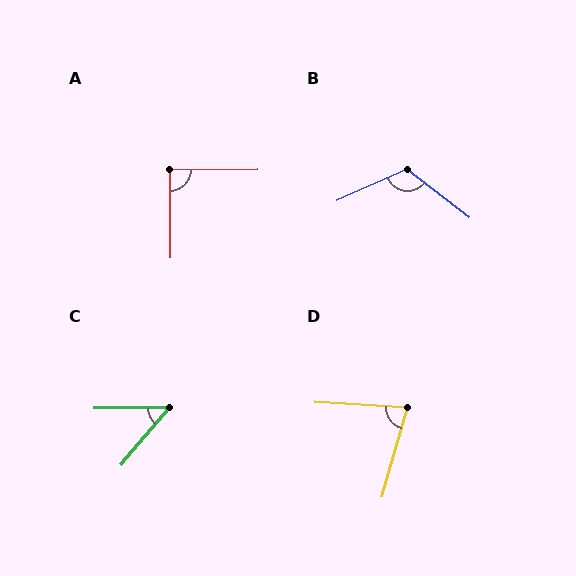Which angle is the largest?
B, at approximately 118 degrees.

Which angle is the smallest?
C, at approximately 50 degrees.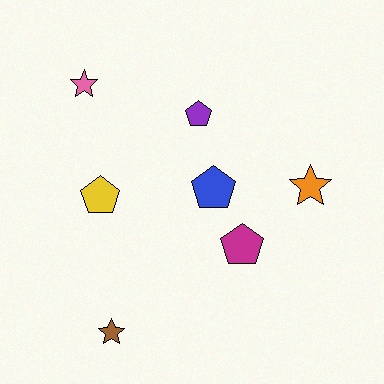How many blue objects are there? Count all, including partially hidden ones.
There is 1 blue object.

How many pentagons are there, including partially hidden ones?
There are 4 pentagons.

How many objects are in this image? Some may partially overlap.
There are 7 objects.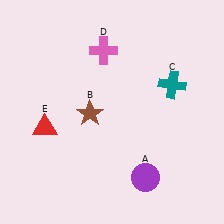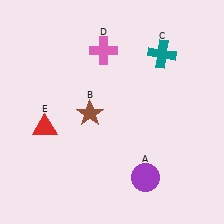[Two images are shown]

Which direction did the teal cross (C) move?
The teal cross (C) moved up.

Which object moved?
The teal cross (C) moved up.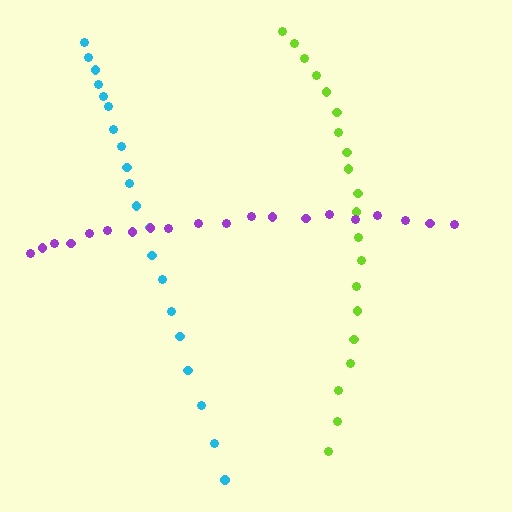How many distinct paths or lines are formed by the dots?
There are 3 distinct paths.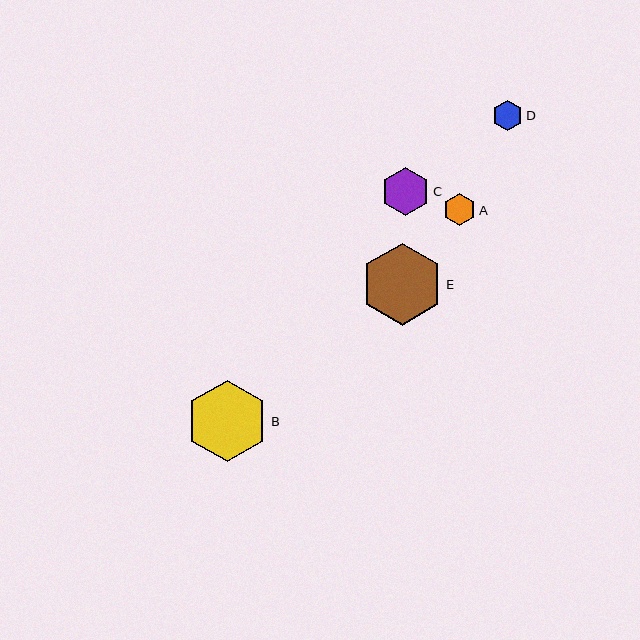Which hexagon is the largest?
Hexagon E is the largest with a size of approximately 82 pixels.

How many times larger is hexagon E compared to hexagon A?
Hexagon E is approximately 2.6 times the size of hexagon A.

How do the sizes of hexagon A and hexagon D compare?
Hexagon A and hexagon D are approximately the same size.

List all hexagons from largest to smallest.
From largest to smallest: E, B, C, A, D.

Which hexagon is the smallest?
Hexagon D is the smallest with a size of approximately 30 pixels.